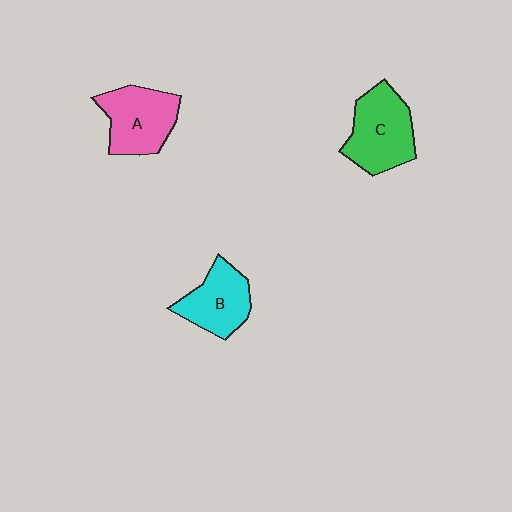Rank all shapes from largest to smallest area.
From largest to smallest: C (green), A (pink), B (cyan).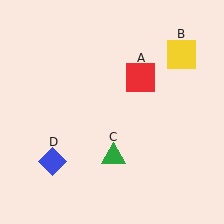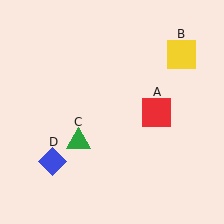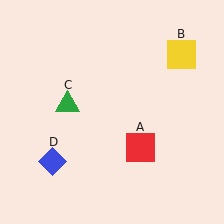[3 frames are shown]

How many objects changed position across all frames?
2 objects changed position: red square (object A), green triangle (object C).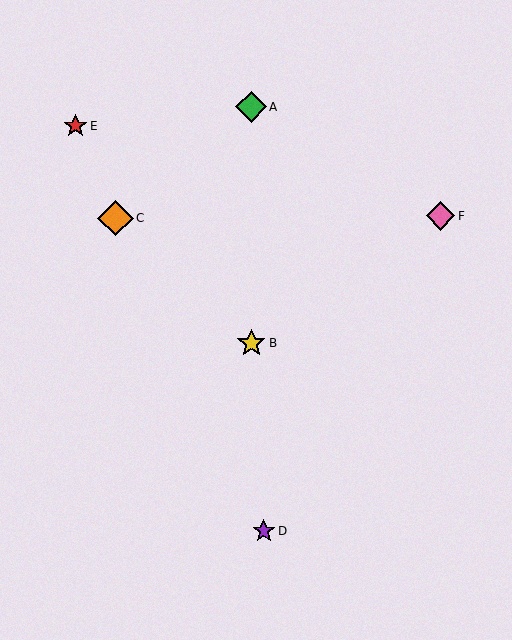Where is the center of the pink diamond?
The center of the pink diamond is at (441, 216).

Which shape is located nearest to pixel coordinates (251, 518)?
The purple star (labeled D) at (264, 531) is nearest to that location.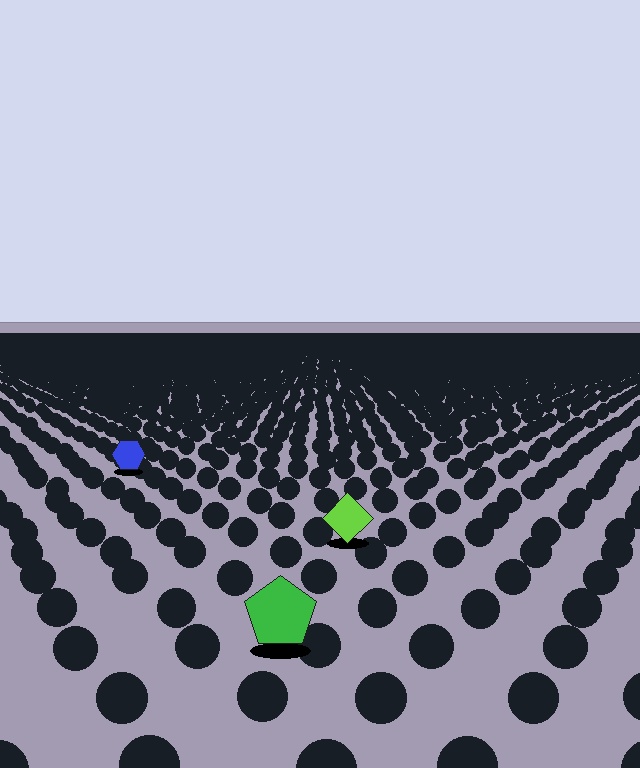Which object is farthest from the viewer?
The blue hexagon is farthest from the viewer. It appears smaller and the ground texture around it is denser.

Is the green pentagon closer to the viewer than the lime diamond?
Yes. The green pentagon is closer — you can tell from the texture gradient: the ground texture is coarser near it.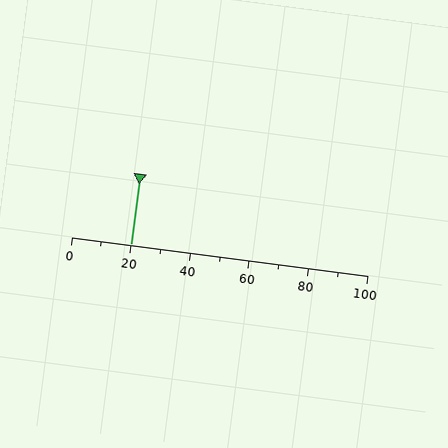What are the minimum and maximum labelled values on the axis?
The axis runs from 0 to 100.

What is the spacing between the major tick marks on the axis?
The major ticks are spaced 20 apart.